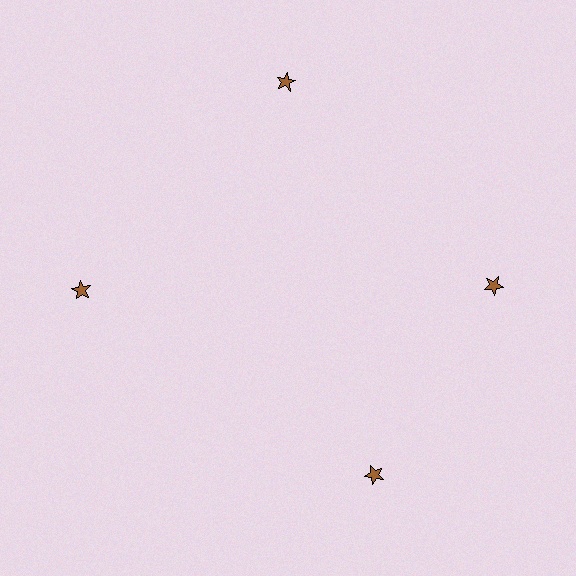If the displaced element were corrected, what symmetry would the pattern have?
It would have 4-fold rotational symmetry — the pattern would map onto itself every 90 degrees.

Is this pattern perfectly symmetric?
No. The 4 brown stars are arranged in a ring, but one element near the 6 o'clock position is rotated out of alignment along the ring, breaking the 4-fold rotational symmetry.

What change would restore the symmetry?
The symmetry would be restored by rotating it back into even spacing with its neighbors so that all 4 stars sit at equal angles and equal distance from the center.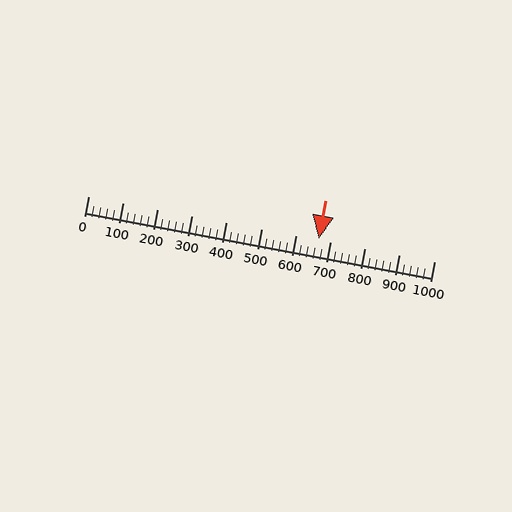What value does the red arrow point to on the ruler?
The red arrow points to approximately 667.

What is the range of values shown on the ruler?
The ruler shows values from 0 to 1000.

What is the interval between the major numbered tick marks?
The major tick marks are spaced 100 units apart.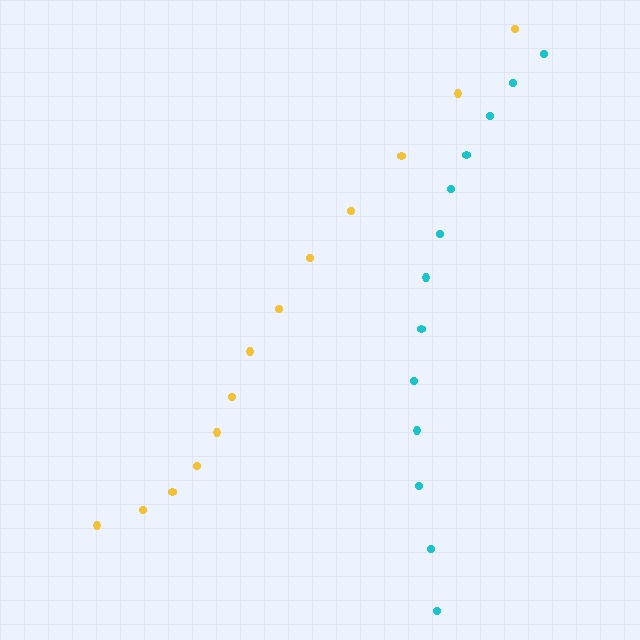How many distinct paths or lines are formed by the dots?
There are 2 distinct paths.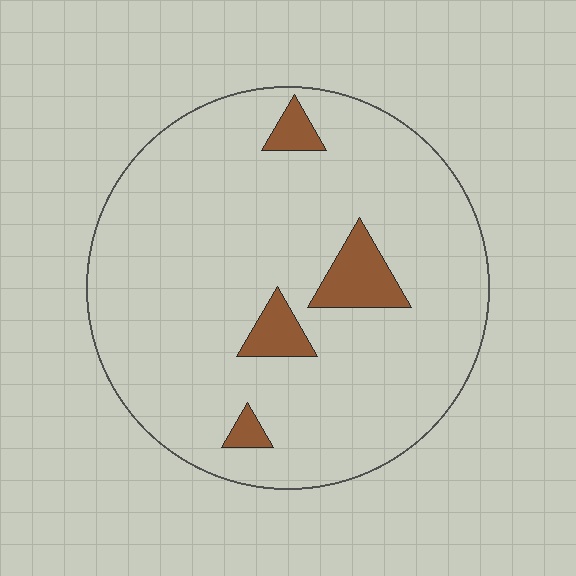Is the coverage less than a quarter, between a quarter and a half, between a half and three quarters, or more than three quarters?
Less than a quarter.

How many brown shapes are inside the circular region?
4.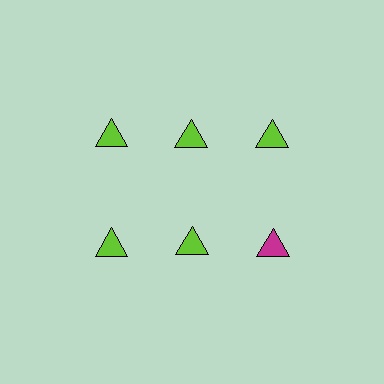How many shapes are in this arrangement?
There are 6 shapes arranged in a grid pattern.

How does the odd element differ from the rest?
It has a different color: magenta instead of lime.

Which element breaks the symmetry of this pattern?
The magenta triangle in the second row, center column breaks the symmetry. All other shapes are lime triangles.